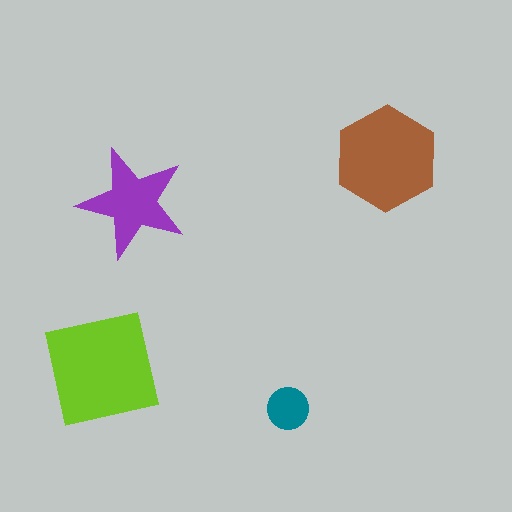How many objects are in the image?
There are 4 objects in the image.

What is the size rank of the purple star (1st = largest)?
3rd.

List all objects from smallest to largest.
The teal circle, the purple star, the brown hexagon, the lime square.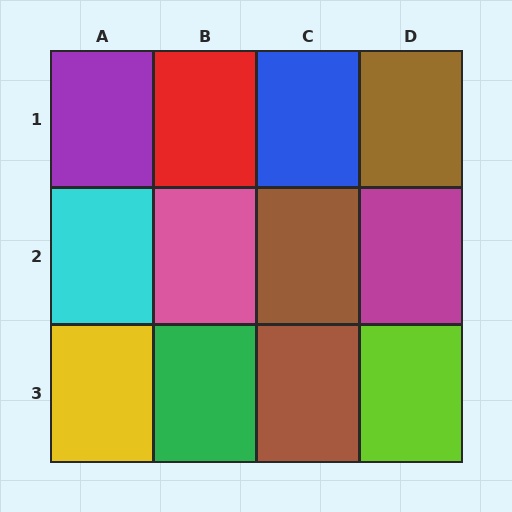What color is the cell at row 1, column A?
Purple.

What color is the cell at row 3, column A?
Yellow.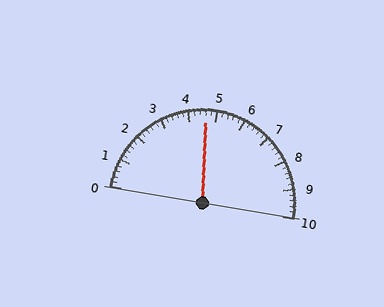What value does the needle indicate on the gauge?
The needle indicates approximately 4.6.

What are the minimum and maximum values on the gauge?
The gauge ranges from 0 to 10.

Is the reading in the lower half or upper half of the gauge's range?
The reading is in the lower half of the range (0 to 10).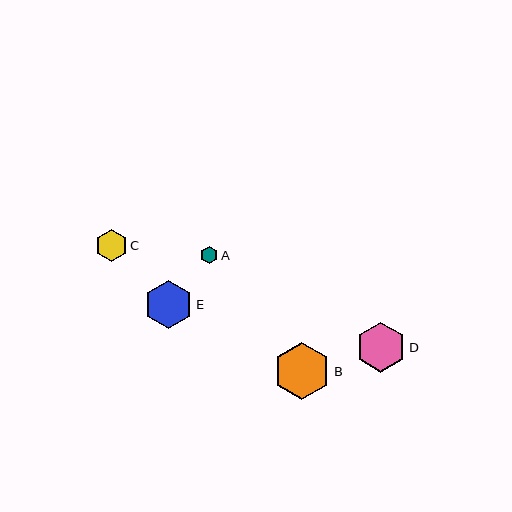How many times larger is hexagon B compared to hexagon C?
Hexagon B is approximately 1.8 times the size of hexagon C.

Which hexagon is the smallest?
Hexagon A is the smallest with a size of approximately 17 pixels.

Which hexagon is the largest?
Hexagon B is the largest with a size of approximately 57 pixels.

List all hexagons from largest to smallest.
From largest to smallest: B, D, E, C, A.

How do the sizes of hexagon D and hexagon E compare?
Hexagon D and hexagon E are approximately the same size.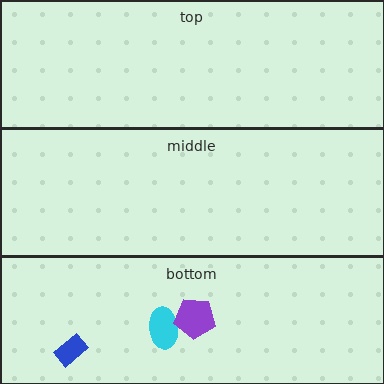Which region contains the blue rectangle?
The bottom region.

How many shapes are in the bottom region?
3.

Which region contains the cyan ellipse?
The bottom region.